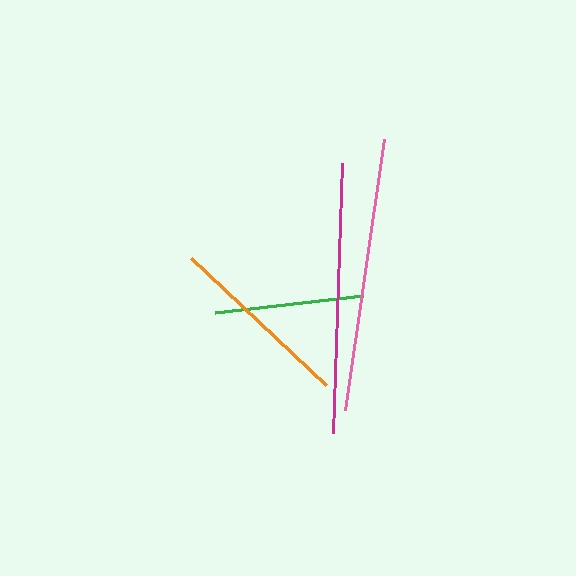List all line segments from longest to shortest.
From longest to shortest: pink, magenta, orange, green.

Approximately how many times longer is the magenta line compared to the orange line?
The magenta line is approximately 1.5 times the length of the orange line.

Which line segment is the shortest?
The green line is the shortest at approximately 148 pixels.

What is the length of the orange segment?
The orange segment is approximately 185 pixels long.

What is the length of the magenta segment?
The magenta segment is approximately 270 pixels long.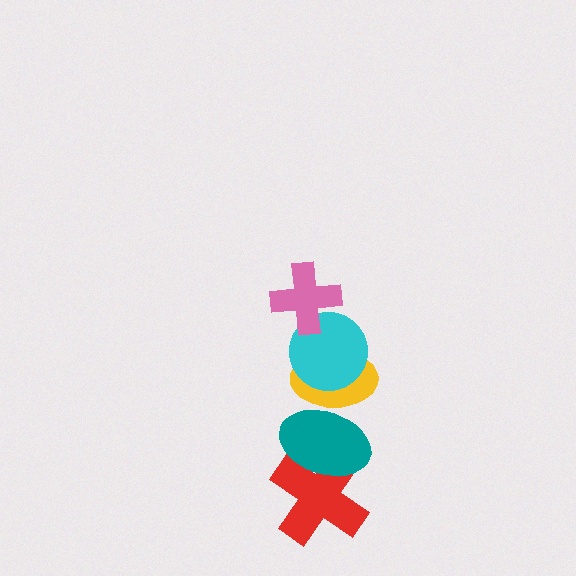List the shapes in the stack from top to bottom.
From top to bottom: the pink cross, the cyan circle, the yellow ellipse, the teal ellipse, the red cross.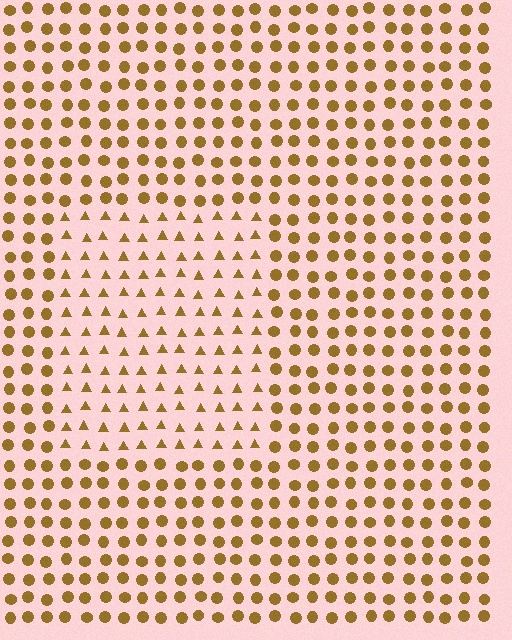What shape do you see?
I see a rectangle.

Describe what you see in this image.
The image is filled with small brown elements arranged in a uniform grid. A rectangle-shaped region contains triangles, while the surrounding area contains circles. The boundary is defined purely by the change in element shape.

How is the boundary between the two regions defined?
The boundary is defined by a change in element shape: triangles inside vs. circles outside. All elements share the same color and spacing.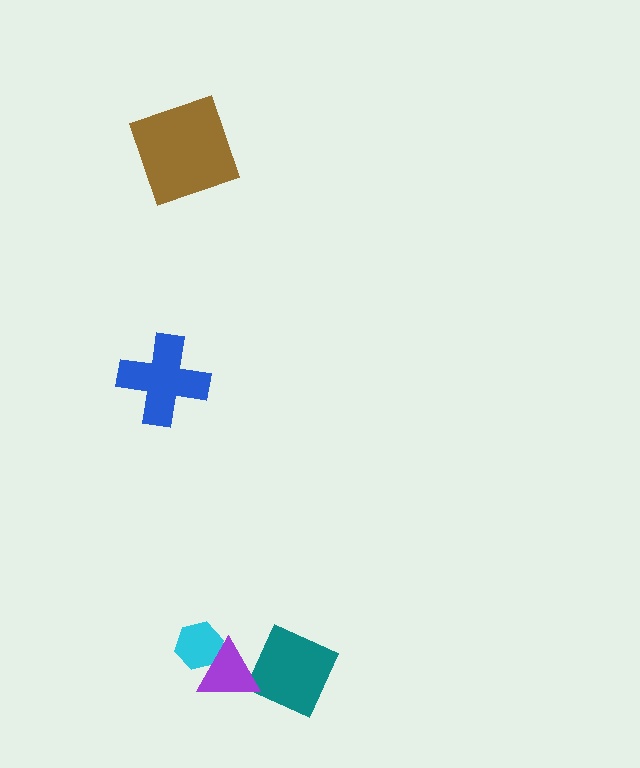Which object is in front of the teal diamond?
The purple triangle is in front of the teal diamond.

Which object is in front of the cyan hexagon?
The purple triangle is in front of the cyan hexagon.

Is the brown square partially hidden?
No, no other shape covers it.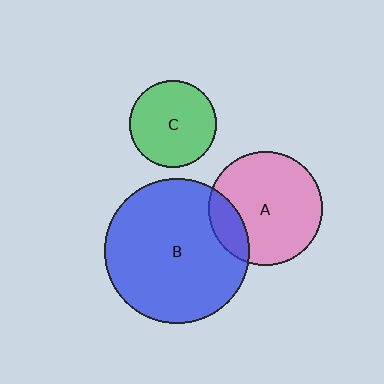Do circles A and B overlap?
Yes.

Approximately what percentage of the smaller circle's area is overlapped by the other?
Approximately 15%.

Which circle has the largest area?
Circle B (blue).